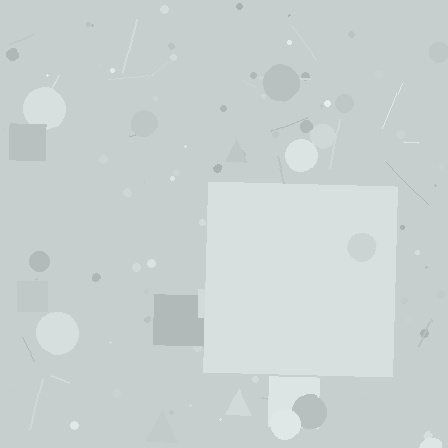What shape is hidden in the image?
A square is hidden in the image.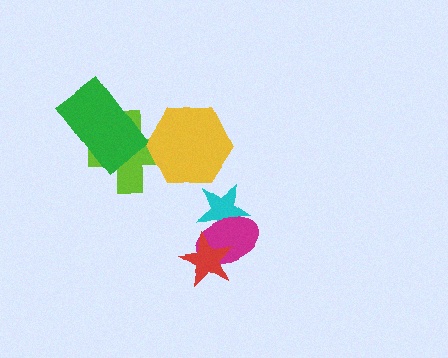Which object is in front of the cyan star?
The magenta ellipse is in front of the cyan star.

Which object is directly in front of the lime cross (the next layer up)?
The green rectangle is directly in front of the lime cross.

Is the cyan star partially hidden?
Yes, it is partially covered by another shape.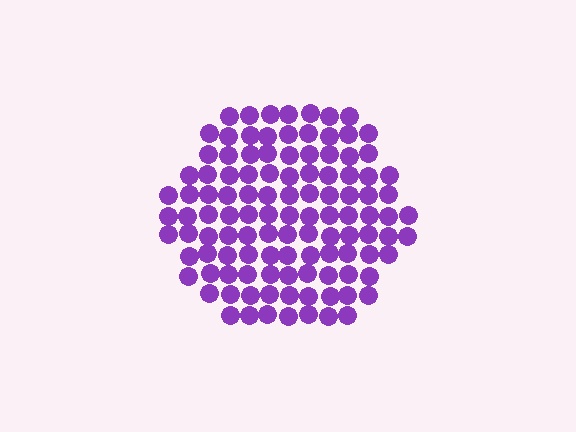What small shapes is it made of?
It is made of small circles.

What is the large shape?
The large shape is a hexagon.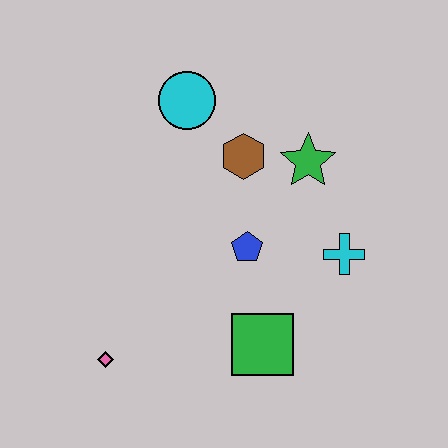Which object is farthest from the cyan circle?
The pink diamond is farthest from the cyan circle.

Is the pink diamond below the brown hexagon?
Yes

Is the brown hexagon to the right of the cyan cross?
No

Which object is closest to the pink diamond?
The green square is closest to the pink diamond.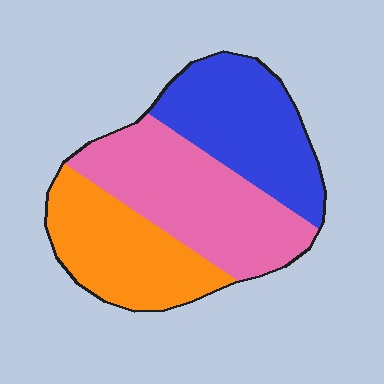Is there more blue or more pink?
Pink.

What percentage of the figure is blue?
Blue covers 32% of the figure.